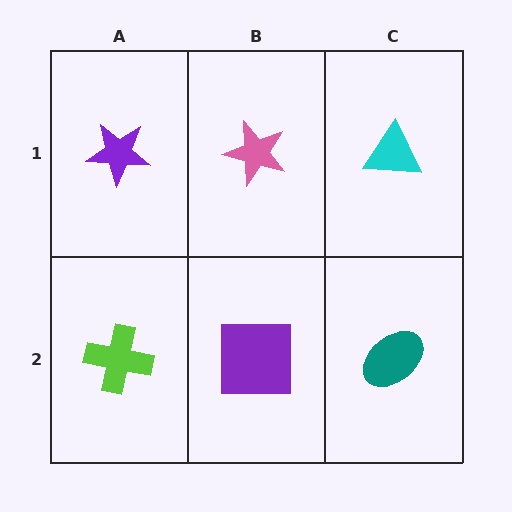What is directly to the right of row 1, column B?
A cyan triangle.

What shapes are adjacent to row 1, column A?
A lime cross (row 2, column A), a pink star (row 1, column B).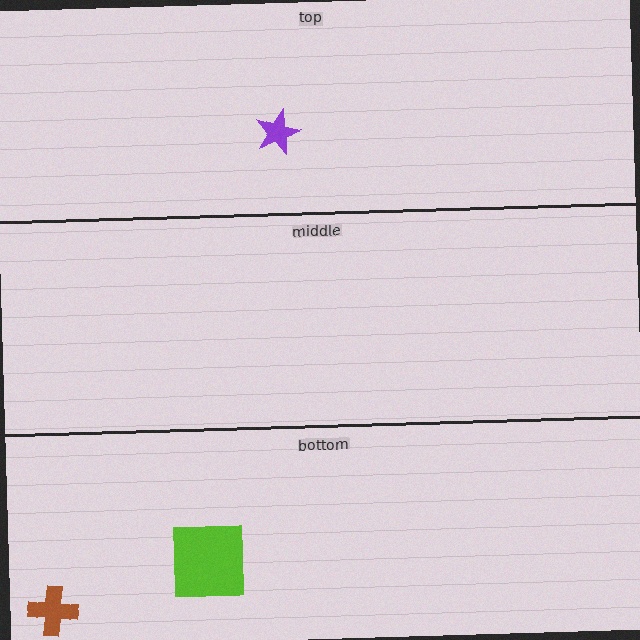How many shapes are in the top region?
1.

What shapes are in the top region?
The purple star.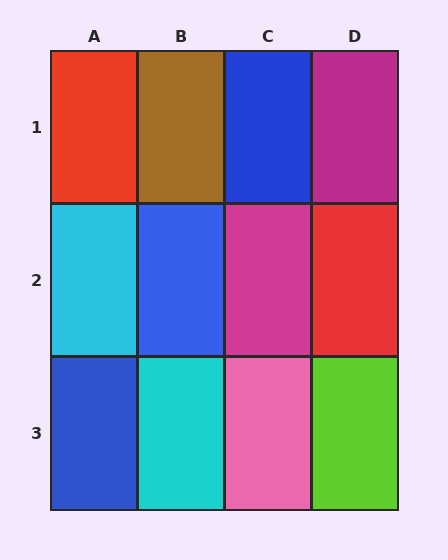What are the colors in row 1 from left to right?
Red, brown, blue, magenta.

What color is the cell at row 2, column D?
Red.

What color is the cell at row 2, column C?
Magenta.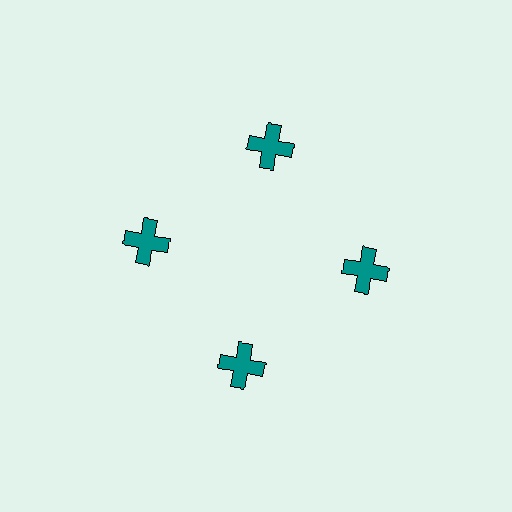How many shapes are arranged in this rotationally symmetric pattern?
There are 4 shapes, arranged in 4 groups of 1.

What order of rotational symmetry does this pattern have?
This pattern has 4-fold rotational symmetry.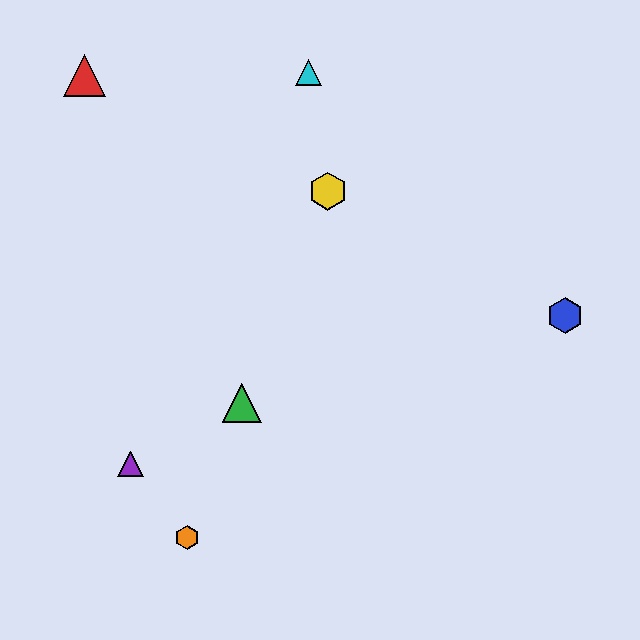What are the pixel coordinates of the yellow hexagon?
The yellow hexagon is at (328, 191).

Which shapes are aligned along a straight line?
The green triangle, the yellow hexagon, the orange hexagon are aligned along a straight line.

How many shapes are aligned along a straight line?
3 shapes (the green triangle, the yellow hexagon, the orange hexagon) are aligned along a straight line.